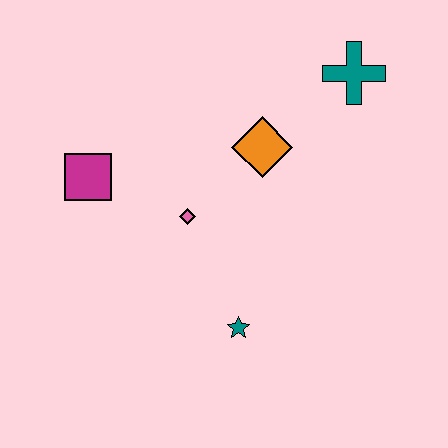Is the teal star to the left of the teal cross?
Yes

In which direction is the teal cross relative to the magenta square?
The teal cross is to the right of the magenta square.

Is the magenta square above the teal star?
Yes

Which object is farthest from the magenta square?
The teal cross is farthest from the magenta square.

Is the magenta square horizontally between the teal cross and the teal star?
No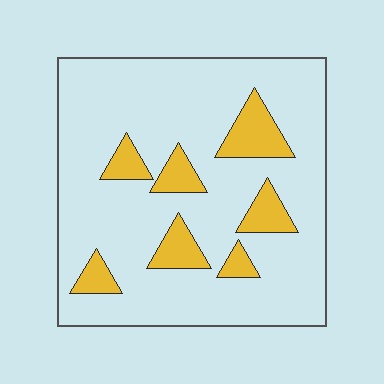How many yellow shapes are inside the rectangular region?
7.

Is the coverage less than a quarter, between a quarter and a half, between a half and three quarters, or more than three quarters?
Less than a quarter.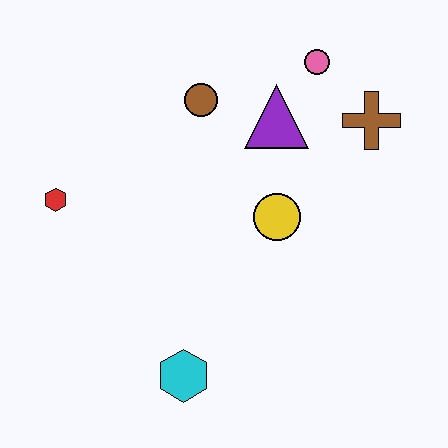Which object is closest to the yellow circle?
The purple triangle is closest to the yellow circle.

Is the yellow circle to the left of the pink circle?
Yes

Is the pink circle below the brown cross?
No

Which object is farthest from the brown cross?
The red hexagon is farthest from the brown cross.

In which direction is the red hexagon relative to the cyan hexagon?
The red hexagon is above the cyan hexagon.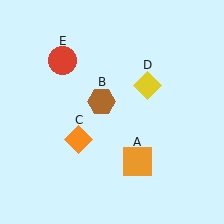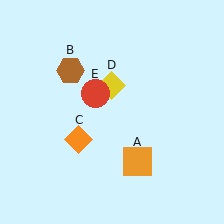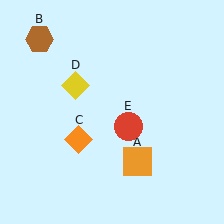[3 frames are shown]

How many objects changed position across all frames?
3 objects changed position: brown hexagon (object B), yellow diamond (object D), red circle (object E).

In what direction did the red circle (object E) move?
The red circle (object E) moved down and to the right.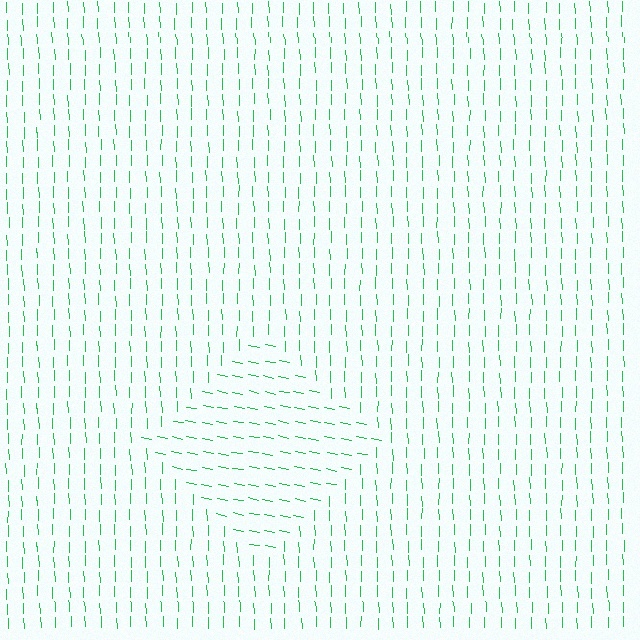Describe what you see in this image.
The image is filled with small green line segments. A diamond region in the image has lines oriented differently from the surrounding lines, creating a visible texture boundary.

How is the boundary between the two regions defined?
The boundary is defined purely by a change in line orientation (approximately 77 degrees difference). All lines are the same color and thickness.